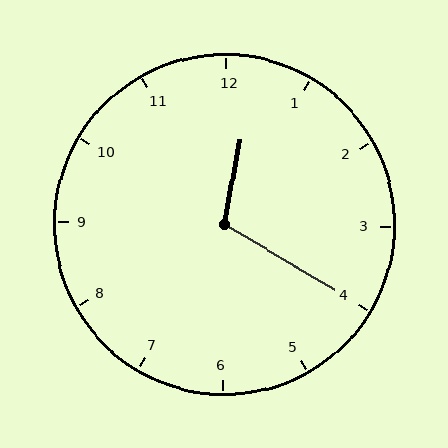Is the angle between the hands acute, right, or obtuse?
It is obtuse.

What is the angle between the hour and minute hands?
Approximately 110 degrees.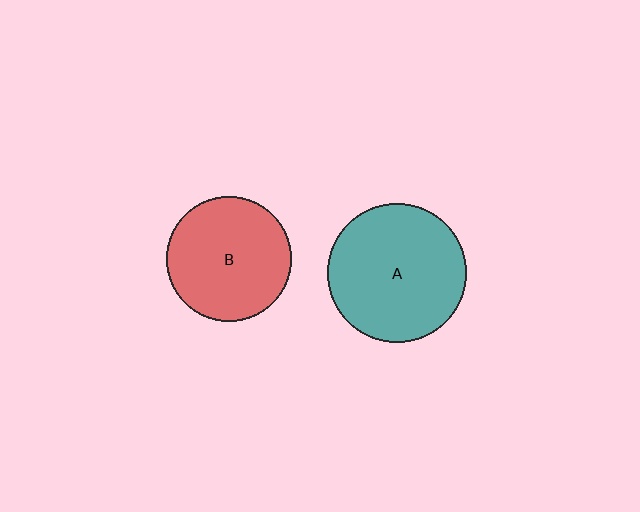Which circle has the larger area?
Circle A (teal).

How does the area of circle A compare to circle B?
Approximately 1.2 times.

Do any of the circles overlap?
No, none of the circles overlap.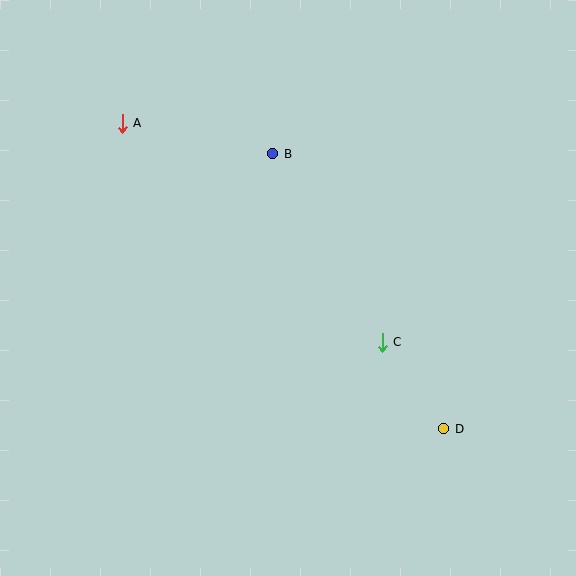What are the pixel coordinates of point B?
Point B is at (273, 154).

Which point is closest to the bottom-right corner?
Point D is closest to the bottom-right corner.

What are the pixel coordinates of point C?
Point C is at (382, 342).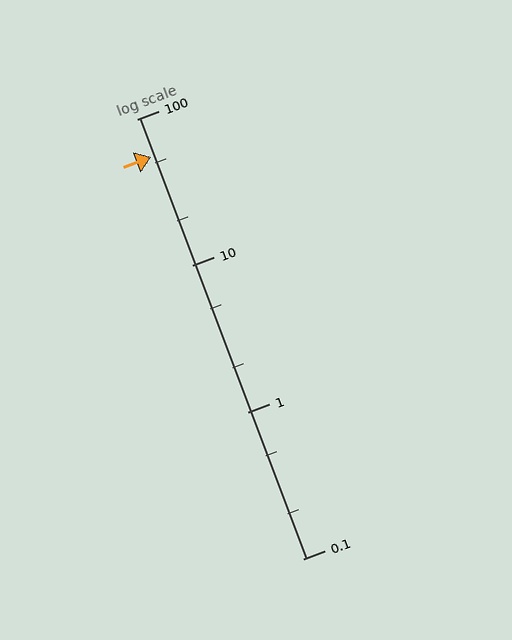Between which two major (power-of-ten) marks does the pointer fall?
The pointer is between 10 and 100.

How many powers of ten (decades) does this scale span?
The scale spans 3 decades, from 0.1 to 100.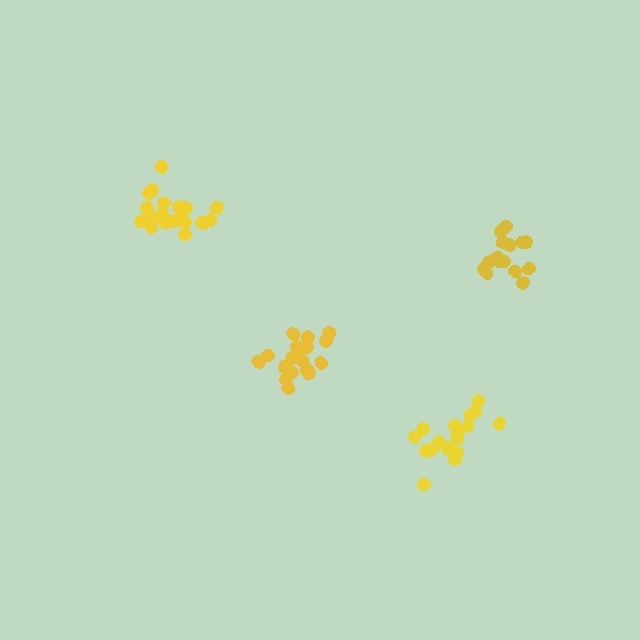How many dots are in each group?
Group 1: 16 dots, Group 2: 18 dots, Group 3: 18 dots, Group 4: 20 dots (72 total).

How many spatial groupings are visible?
There are 4 spatial groupings.